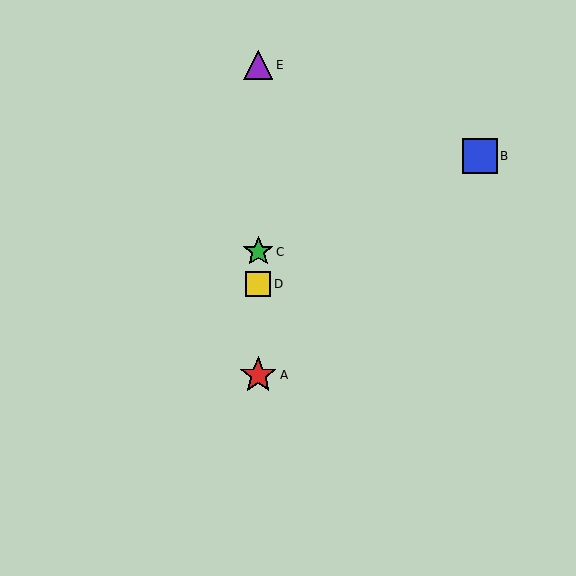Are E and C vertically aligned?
Yes, both are at x≈258.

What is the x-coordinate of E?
Object E is at x≈258.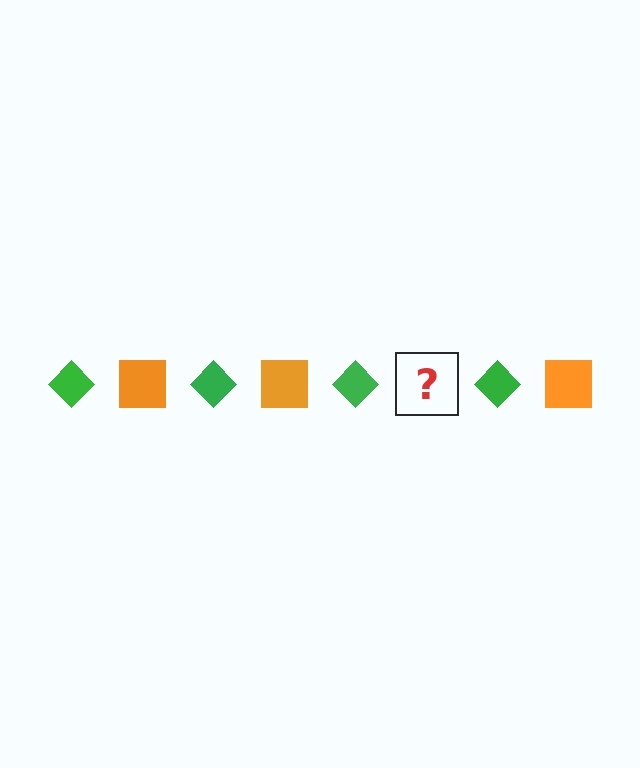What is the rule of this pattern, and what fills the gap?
The rule is that the pattern alternates between green diamond and orange square. The gap should be filled with an orange square.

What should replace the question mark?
The question mark should be replaced with an orange square.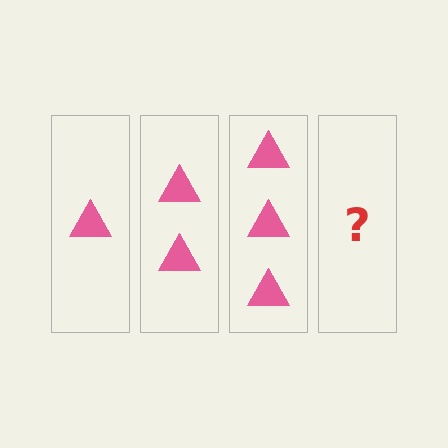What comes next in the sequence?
The next element should be 4 triangles.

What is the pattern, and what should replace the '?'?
The pattern is that each step adds one more triangle. The '?' should be 4 triangles.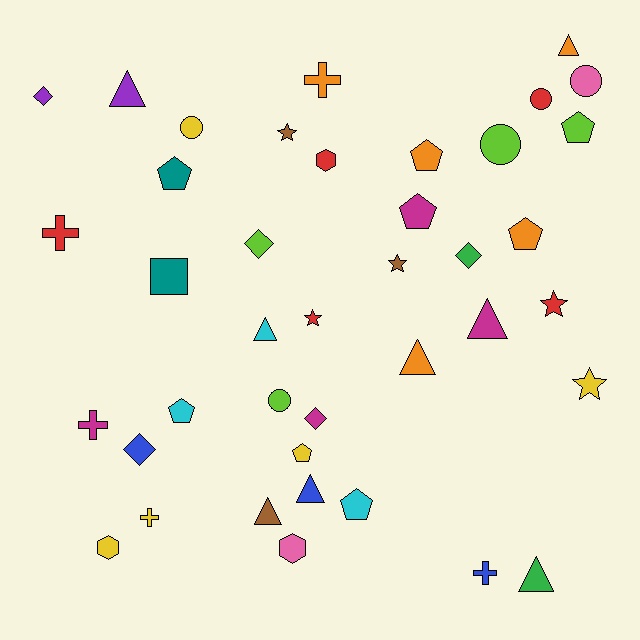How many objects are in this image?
There are 40 objects.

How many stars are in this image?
There are 5 stars.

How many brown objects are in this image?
There are 3 brown objects.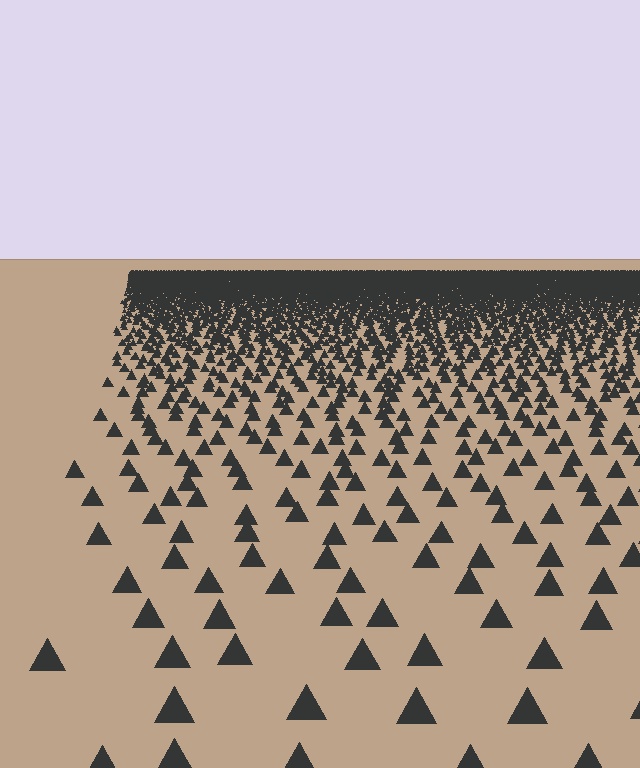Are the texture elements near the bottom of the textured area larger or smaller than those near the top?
Larger. Near the bottom, elements are closer to the viewer and appear at a bigger on-screen size.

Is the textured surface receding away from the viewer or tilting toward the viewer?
The surface is receding away from the viewer. Texture elements get smaller and denser toward the top.